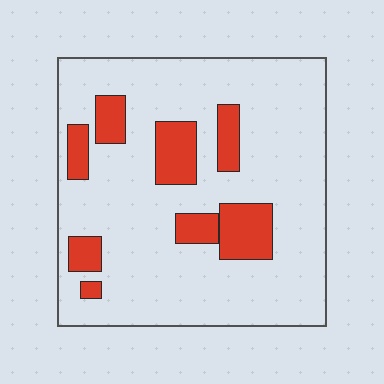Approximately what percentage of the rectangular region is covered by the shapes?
Approximately 20%.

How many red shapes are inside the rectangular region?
8.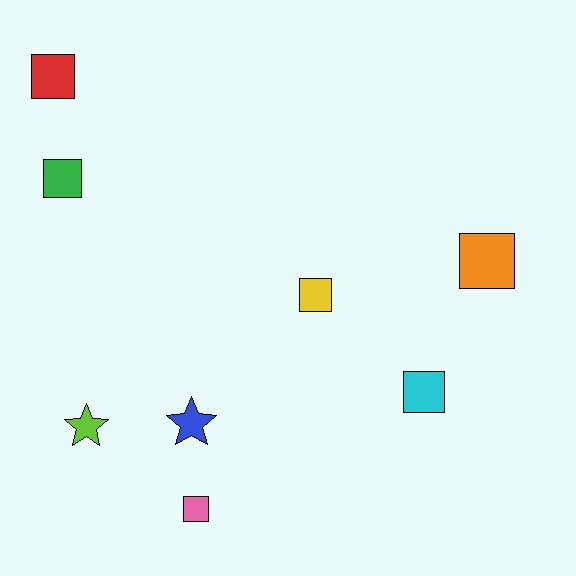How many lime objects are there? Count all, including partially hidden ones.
There is 1 lime object.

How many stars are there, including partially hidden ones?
There are 2 stars.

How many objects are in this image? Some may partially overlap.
There are 8 objects.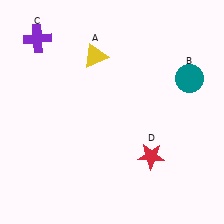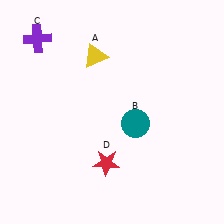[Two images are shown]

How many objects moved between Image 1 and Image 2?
2 objects moved between the two images.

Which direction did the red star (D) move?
The red star (D) moved left.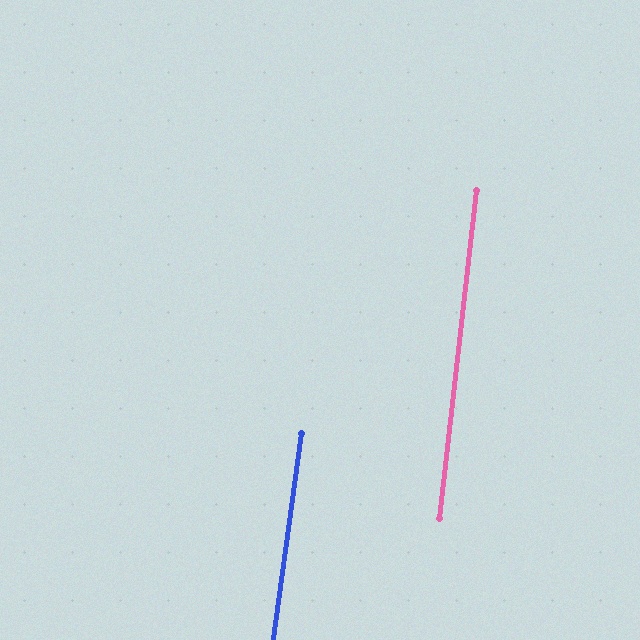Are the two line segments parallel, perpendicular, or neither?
Parallel — their directions differ by only 1.3°.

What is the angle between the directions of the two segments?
Approximately 1 degree.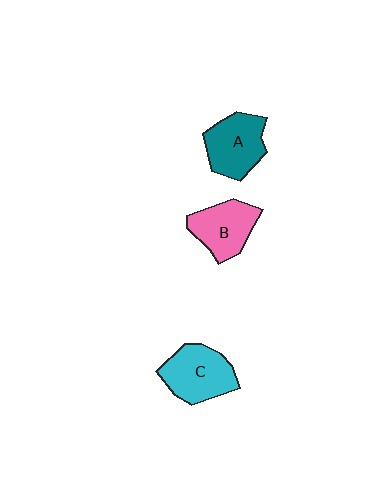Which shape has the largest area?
Shape C (cyan).